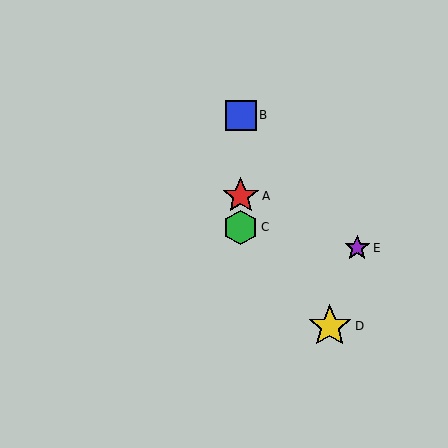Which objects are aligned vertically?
Objects A, B, C are aligned vertically.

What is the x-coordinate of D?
Object D is at x≈330.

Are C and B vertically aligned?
Yes, both are at x≈241.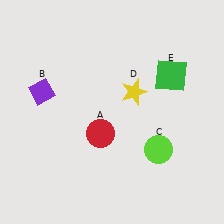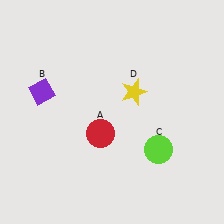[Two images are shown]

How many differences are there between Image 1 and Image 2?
There is 1 difference between the two images.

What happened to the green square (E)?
The green square (E) was removed in Image 2. It was in the top-right area of Image 1.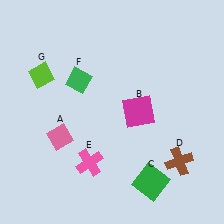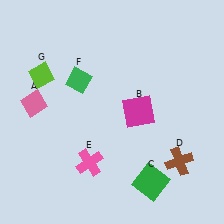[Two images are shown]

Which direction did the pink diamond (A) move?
The pink diamond (A) moved up.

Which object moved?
The pink diamond (A) moved up.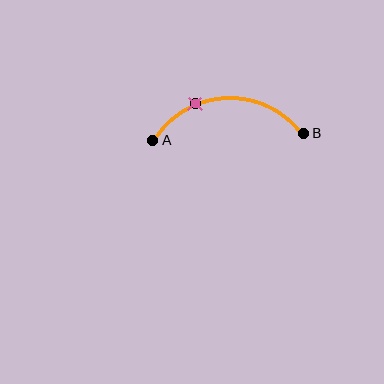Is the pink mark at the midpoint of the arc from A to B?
No. The pink mark lies on the arc but is closer to endpoint A. The arc midpoint would be at the point on the curve equidistant along the arc from both A and B.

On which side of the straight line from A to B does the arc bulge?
The arc bulges above the straight line connecting A and B.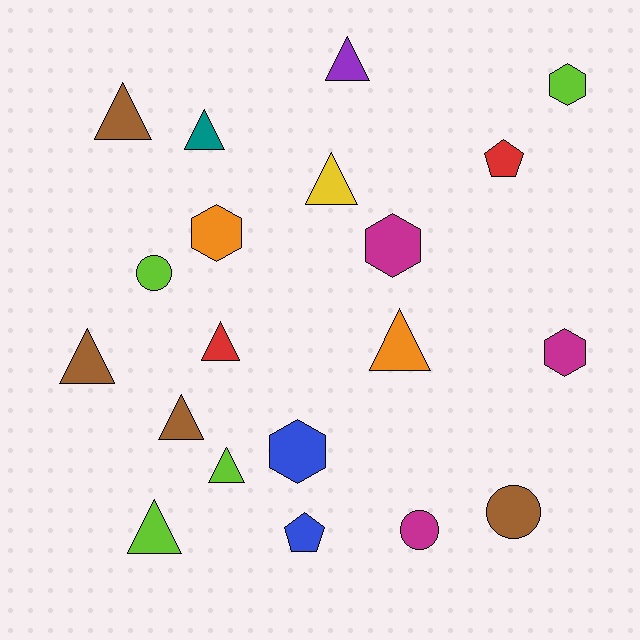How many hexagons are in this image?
There are 5 hexagons.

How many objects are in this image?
There are 20 objects.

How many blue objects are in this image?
There are 2 blue objects.